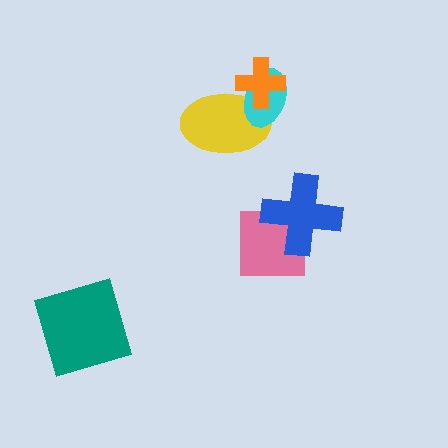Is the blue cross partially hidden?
No, no other shape covers it.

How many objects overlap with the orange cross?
2 objects overlap with the orange cross.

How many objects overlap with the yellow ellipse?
2 objects overlap with the yellow ellipse.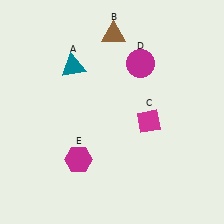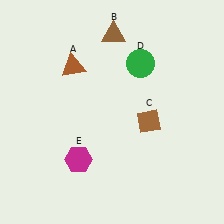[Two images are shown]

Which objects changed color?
A changed from teal to brown. C changed from magenta to brown. D changed from magenta to green.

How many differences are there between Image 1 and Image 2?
There are 3 differences between the two images.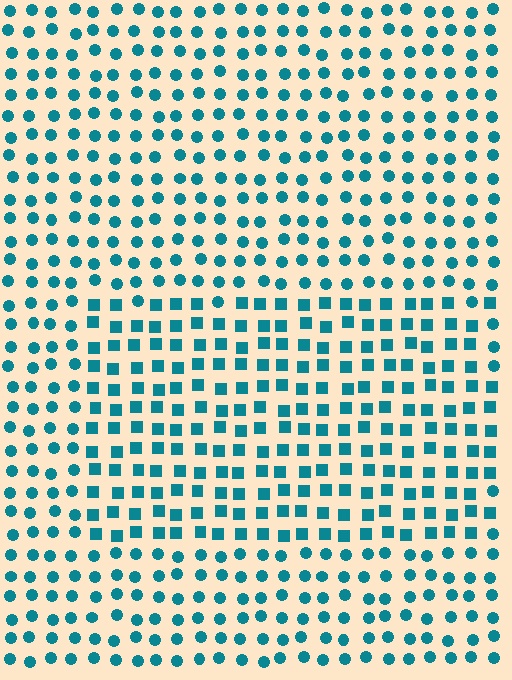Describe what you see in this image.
The image is filled with small teal elements arranged in a uniform grid. A rectangle-shaped region contains squares, while the surrounding area contains circles. The boundary is defined purely by the change in element shape.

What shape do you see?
I see a rectangle.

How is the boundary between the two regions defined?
The boundary is defined by a change in element shape: squares inside vs. circles outside. All elements share the same color and spacing.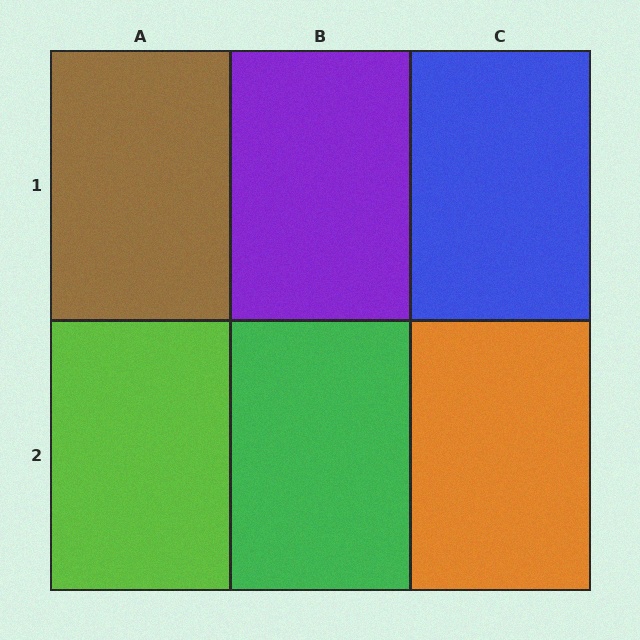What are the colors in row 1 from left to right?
Brown, purple, blue.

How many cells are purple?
1 cell is purple.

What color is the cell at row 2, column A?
Lime.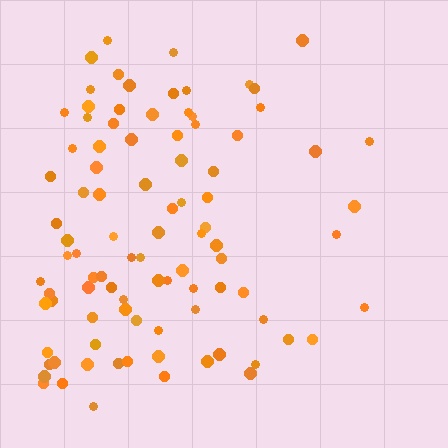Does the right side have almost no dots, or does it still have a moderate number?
Still a moderate number, just noticeably fewer than the left.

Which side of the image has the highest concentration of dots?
The left.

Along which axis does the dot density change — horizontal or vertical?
Horizontal.